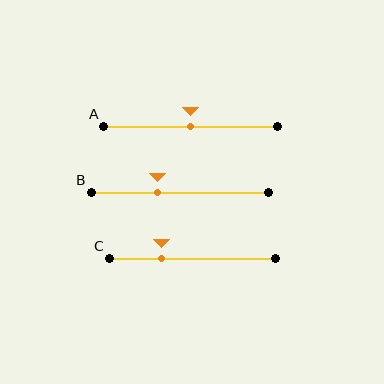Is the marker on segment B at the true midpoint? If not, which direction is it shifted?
No, the marker on segment B is shifted to the left by about 12% of the segment length.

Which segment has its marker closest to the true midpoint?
Segment A has its marker closest to the true midpoint.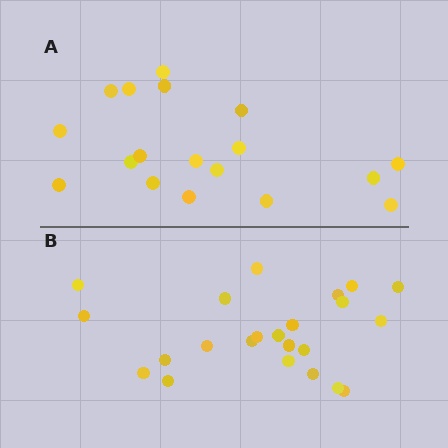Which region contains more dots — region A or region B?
Region B (the bottom region) has more dots.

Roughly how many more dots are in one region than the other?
Region B has about 5 more dots than region A.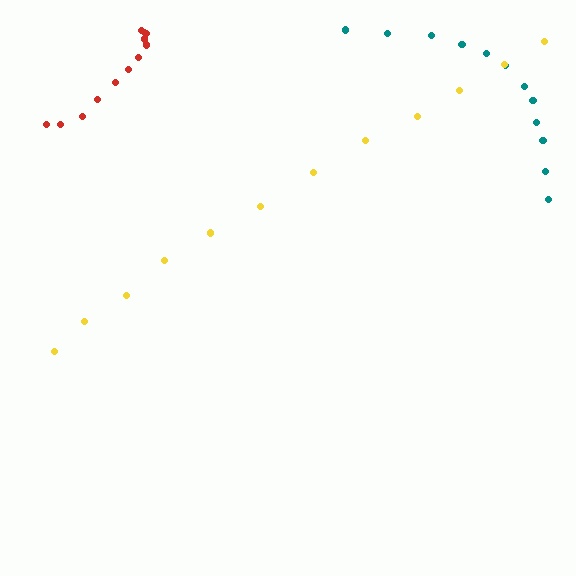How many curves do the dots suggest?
There are 3 distinct paths.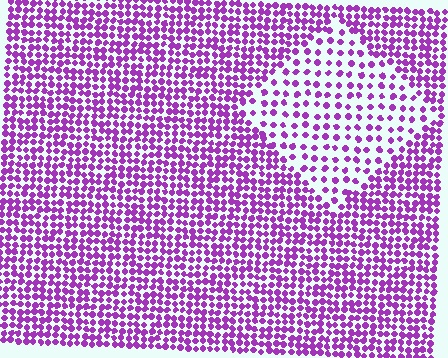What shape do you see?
I see a diamond.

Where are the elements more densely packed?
The elements are more densely packed outside the diamond boundary.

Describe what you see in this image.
The image contains small purple elements arranged at two different densities. A diamond-shaped region is visible where the elements are less densely packed than the surrounding area.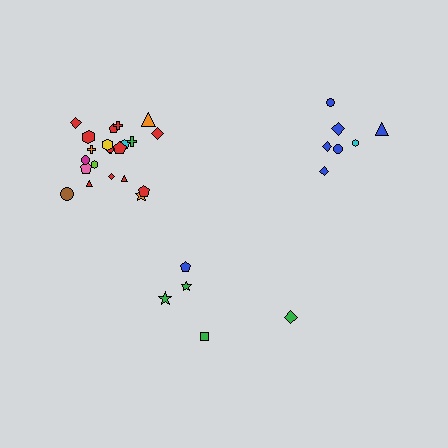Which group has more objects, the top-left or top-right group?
The top-left group.